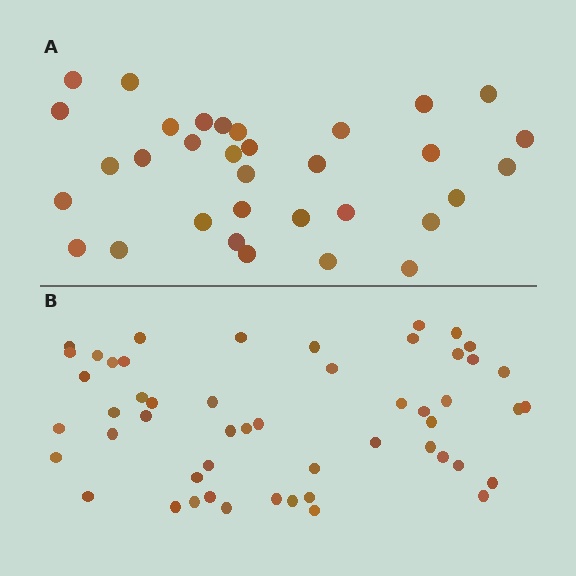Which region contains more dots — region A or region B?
Region B (the bottom region) has more dots.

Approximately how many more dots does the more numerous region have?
Region B has approximately 20 more dots than region A.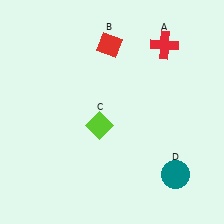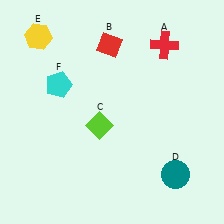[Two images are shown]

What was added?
A yellow hexagon (E), a cyan pentagon (F) were added in Image 2.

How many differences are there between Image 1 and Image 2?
There are 2 differences between the two images.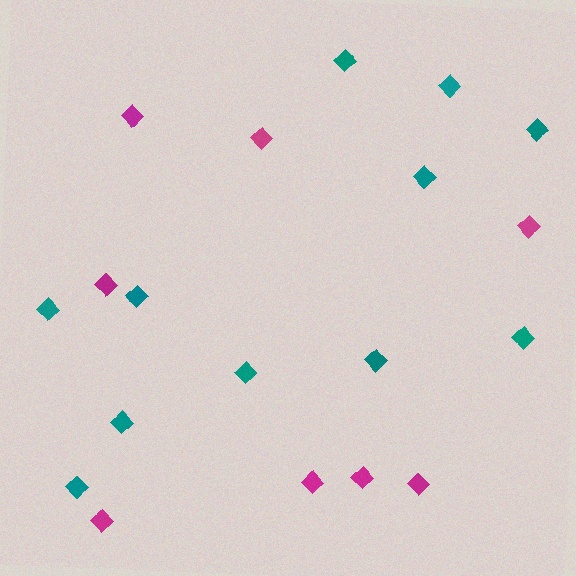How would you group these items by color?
There are 2 groups: one group of magenta diamonds (8) and one group of teal diamonds (11).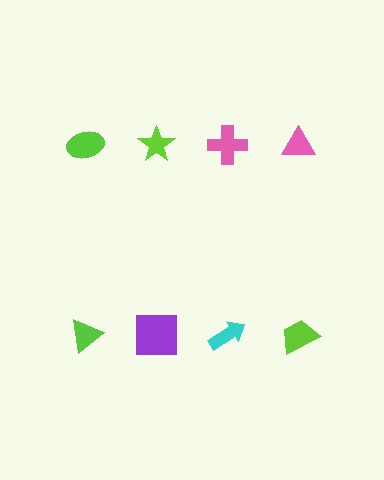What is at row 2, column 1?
A lime triangle.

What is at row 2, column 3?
A cyan arrow.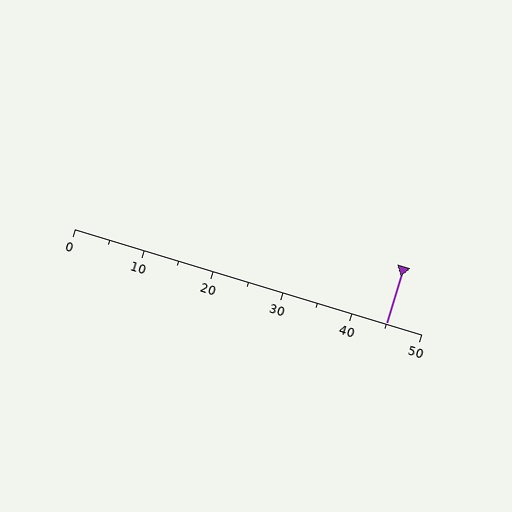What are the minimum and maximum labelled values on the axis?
The axis runs from 0 to 50.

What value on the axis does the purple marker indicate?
The marker indicates approximately 45.